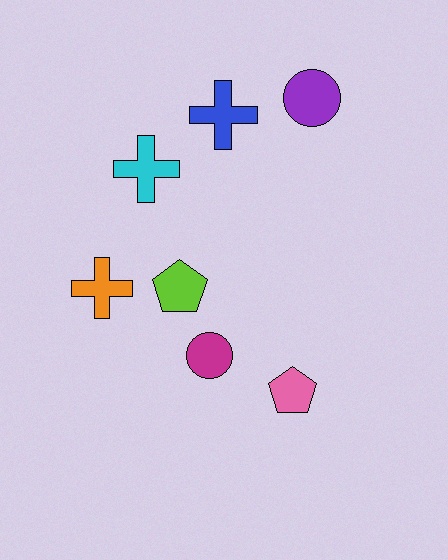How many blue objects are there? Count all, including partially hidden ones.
There is 1 blue object.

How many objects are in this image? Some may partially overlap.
There are 7 objects.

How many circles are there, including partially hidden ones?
There are 2 circles.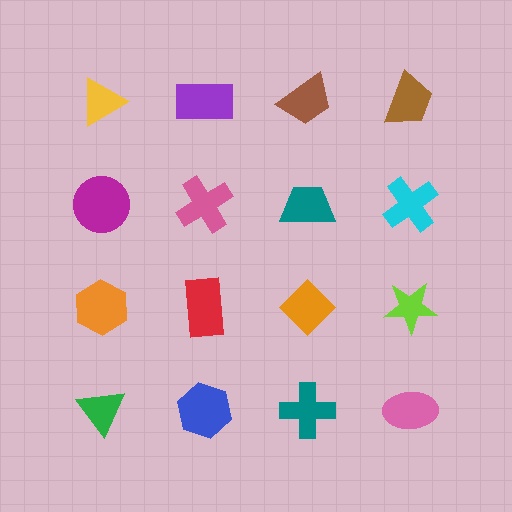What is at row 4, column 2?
A blue hexagon.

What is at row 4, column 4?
A pink ellipse.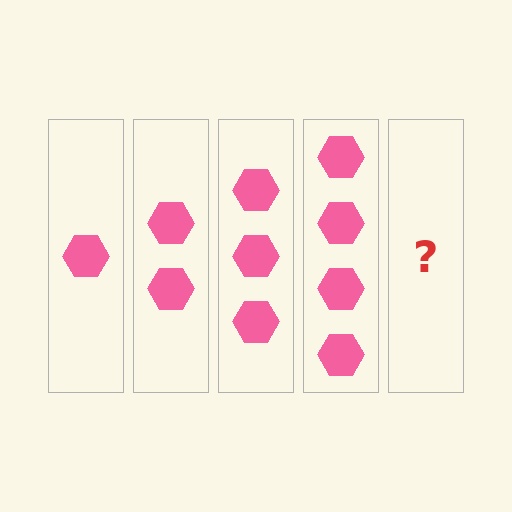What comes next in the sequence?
The next element should be 5 hexagons.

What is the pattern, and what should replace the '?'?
The pattern is that each step adds one more hexagon. The '?' should be 5 hexagons.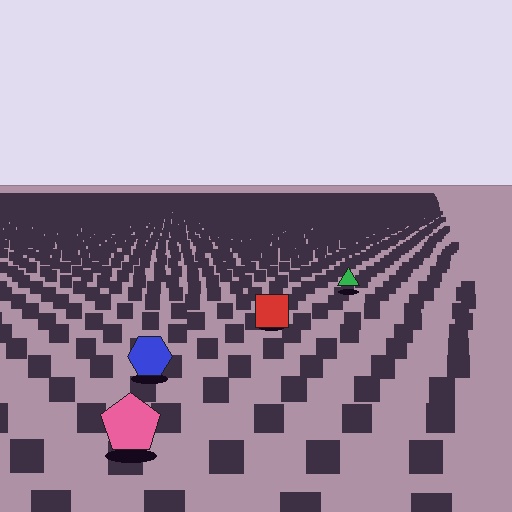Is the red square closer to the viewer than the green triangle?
Yes. The red square is closer — you can tell from the texture gradient: the ground texture is coarser near it.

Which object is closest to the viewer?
The pink pentagon is closest. The texture marks near it are larger and more spread out.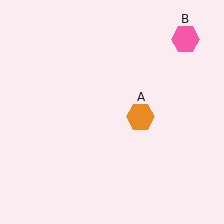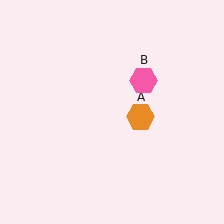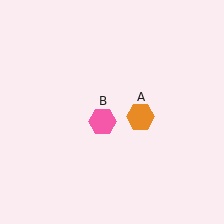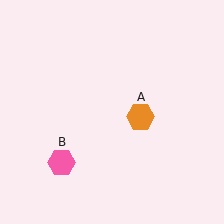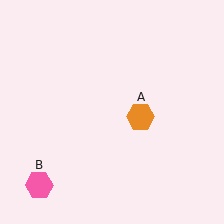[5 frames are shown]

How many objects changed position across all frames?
1 object changed position: pink hexagon (object B).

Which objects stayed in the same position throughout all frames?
Orange hexagon (object A) remained stationary.